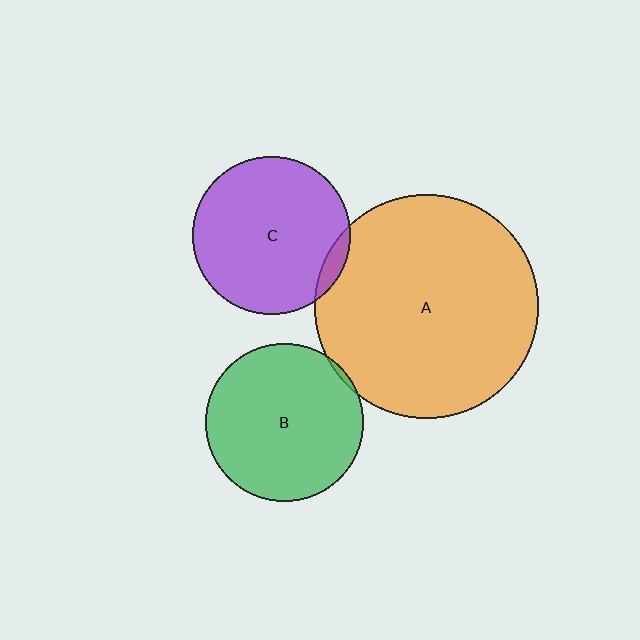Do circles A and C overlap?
Yes.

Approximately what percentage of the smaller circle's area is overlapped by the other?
Approximately 5%.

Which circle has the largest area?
Circle A (orange).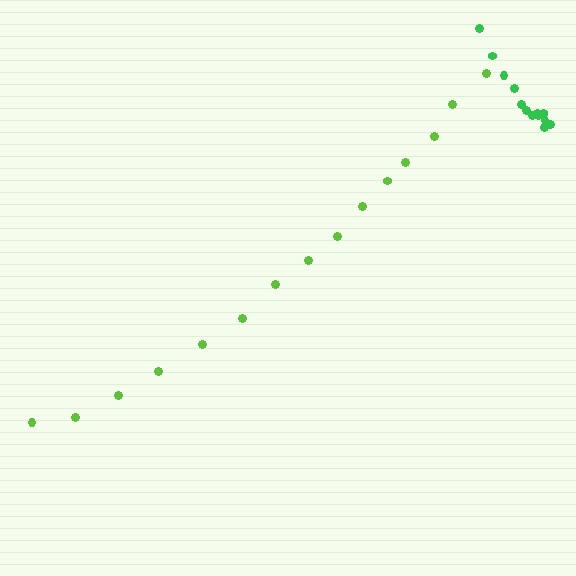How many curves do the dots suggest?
There are 2 distinct paths.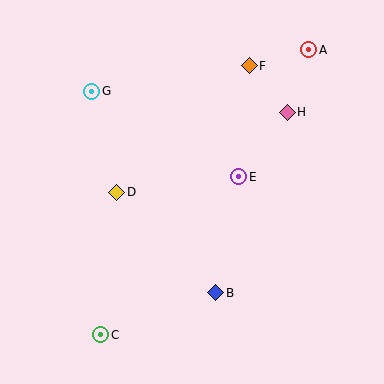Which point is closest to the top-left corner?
Point G is closest to the top-left corner.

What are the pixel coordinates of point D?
Point D is at (117, 192).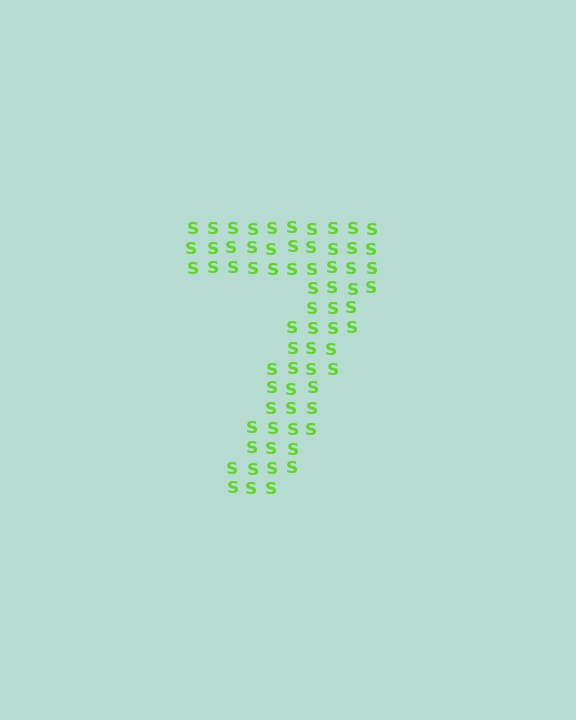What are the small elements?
The small elements are letter S's.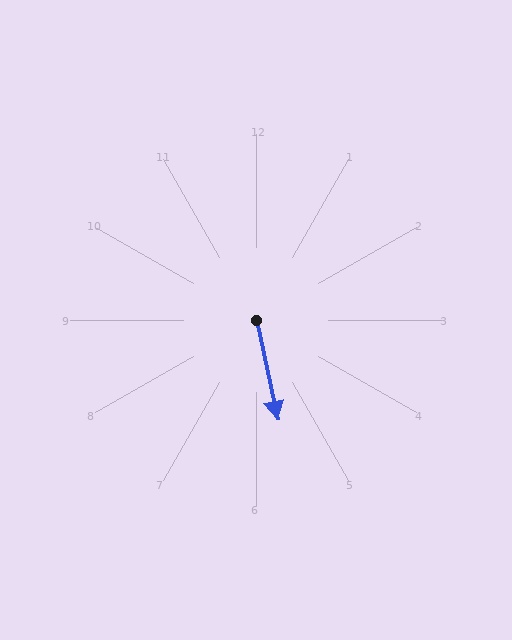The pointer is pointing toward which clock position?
Roughly 6 o'clock.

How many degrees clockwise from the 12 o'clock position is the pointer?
Approximately 168 degrees.